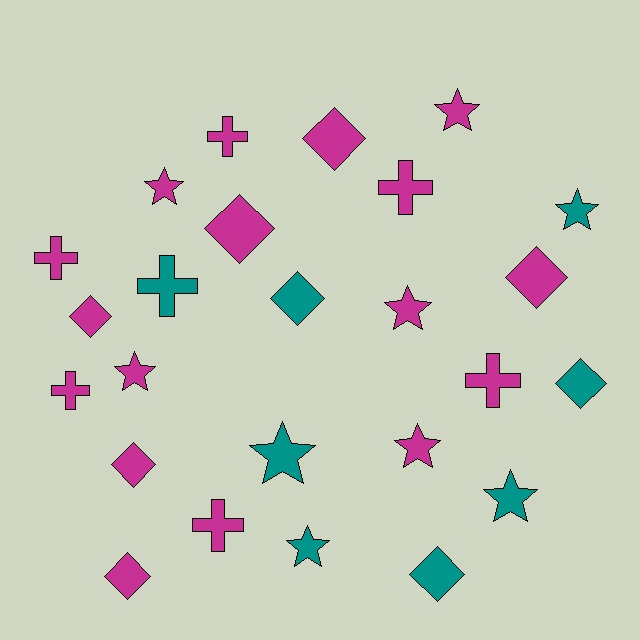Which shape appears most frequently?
Diamond, with 9 objects.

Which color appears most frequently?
Magenta, with 17 objects.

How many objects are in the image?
There are 25 objects.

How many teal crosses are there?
There is 1 teal cross.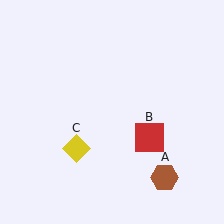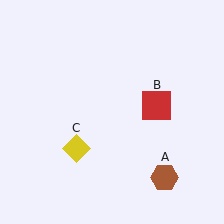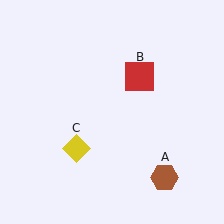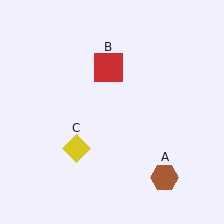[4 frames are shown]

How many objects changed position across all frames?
1 object changed position: red square (object B).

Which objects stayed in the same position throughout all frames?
Brown hexagon (object A) and yellow diamond (object C) remained stationary.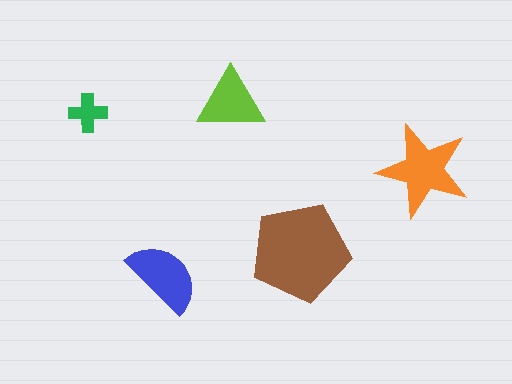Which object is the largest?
The brown pentagon.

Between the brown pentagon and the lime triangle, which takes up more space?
The brown pentagon.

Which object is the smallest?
The green cross.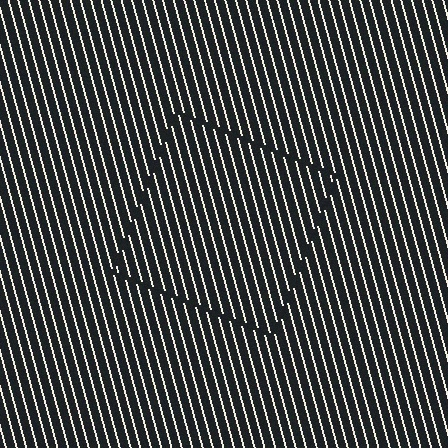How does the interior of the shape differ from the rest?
The interior of the shape contains the same grating, shifted by half a period — the contour is defined by the phase discontinuity where line-ends from the inner and outer gratings abut.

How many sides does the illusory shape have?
4 sides — the line-ends trace a square.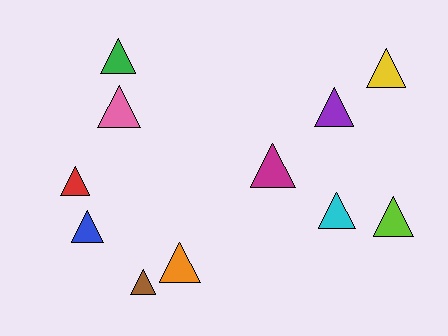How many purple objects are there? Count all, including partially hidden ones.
There is 1 purple object.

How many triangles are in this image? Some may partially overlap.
There are 11 triangles.